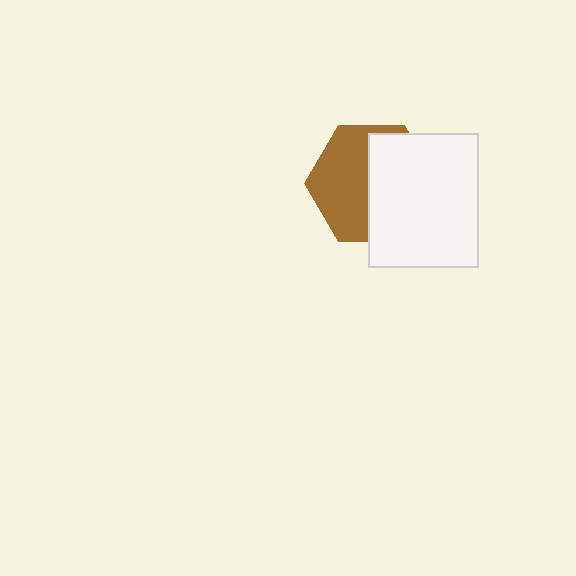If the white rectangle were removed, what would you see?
You would see the complete brown hexagon.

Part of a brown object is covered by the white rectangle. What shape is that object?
It is a hexagon.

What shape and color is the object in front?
The object in front is a white rectangle.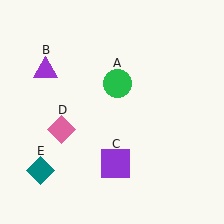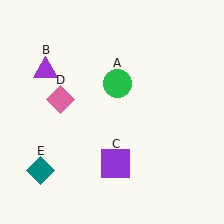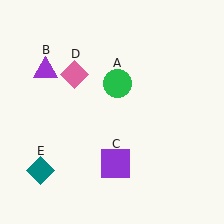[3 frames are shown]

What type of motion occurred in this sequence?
The pink diamond (object D) rotated clockwise around the center of the scene.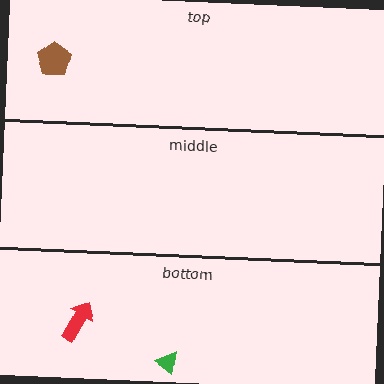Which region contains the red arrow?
The bottom region.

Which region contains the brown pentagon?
The top region.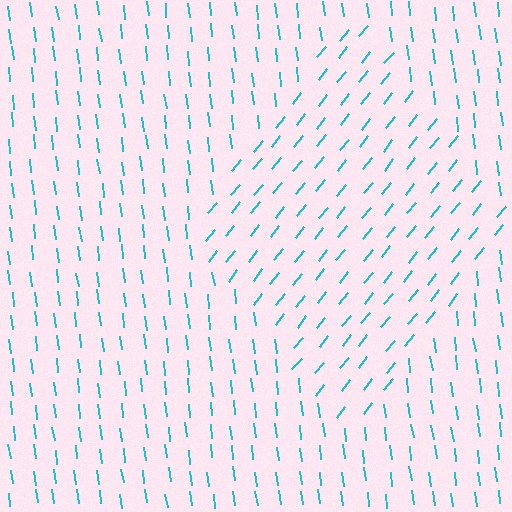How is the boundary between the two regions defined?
The boundary is defined purely by a change in line orientation (approximately 45 degrees difference). All lines are the same color and thickness.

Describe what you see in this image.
The image is filled with small cyan line segments. A diamond region in the image has lines oriented differently from the surrounding lines, creating a visible texture boundary.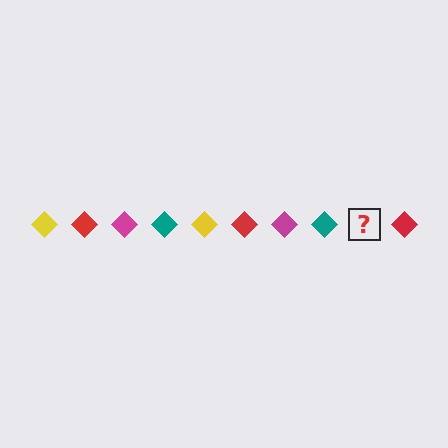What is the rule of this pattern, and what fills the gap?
The rule is that the pattern cycles through yellow, red, magenta, teal diamonds. The gap should be filled with a yellow diamond.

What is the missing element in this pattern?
The missing element is a yellow diamond.